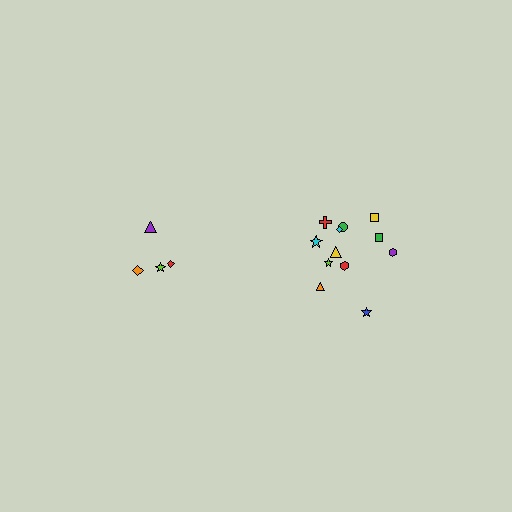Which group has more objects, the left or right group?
The right group.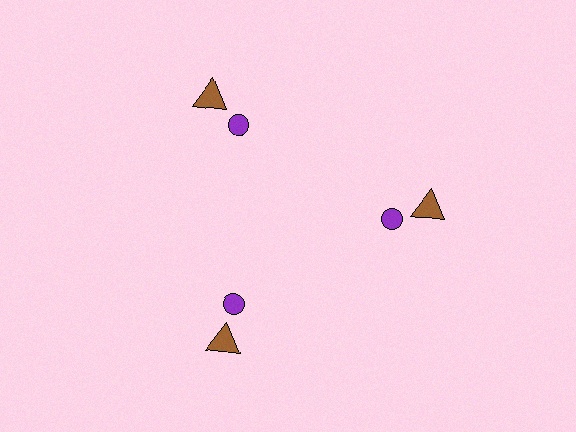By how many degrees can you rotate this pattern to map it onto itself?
The pattern maps onto itself every 120 degrees of rotation.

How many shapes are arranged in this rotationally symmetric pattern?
There are 6 shapes, arranged in 3 groups of 2.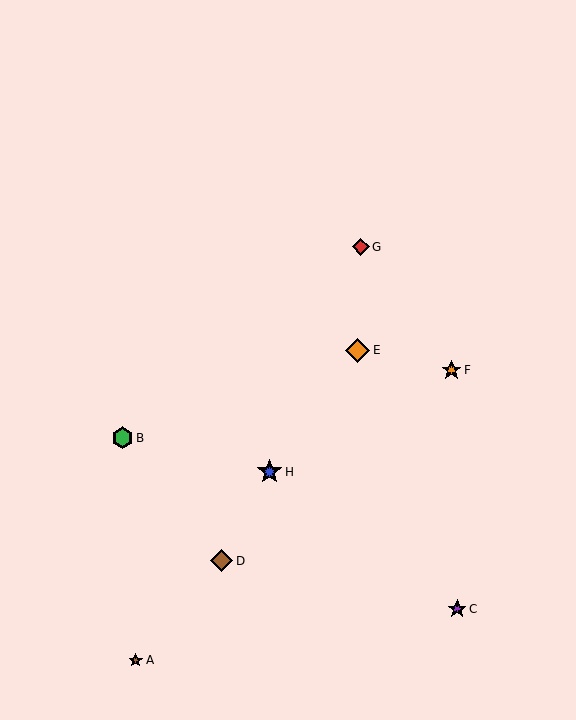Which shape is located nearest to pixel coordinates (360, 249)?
The red diamond (labeled G) at (361, 247) is nearest to that location.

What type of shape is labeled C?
Shape C is a purple star.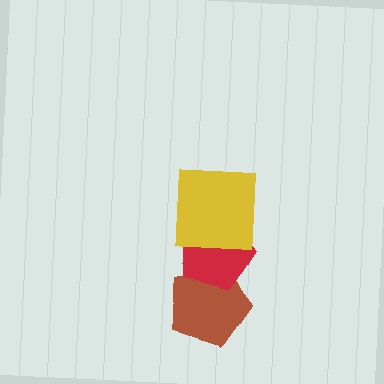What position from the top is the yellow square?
The yellow square is 1st from the top.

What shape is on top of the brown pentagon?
The red pentagon is on top of the brown pentagon.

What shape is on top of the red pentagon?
The yellow square is on top of the red pentagon.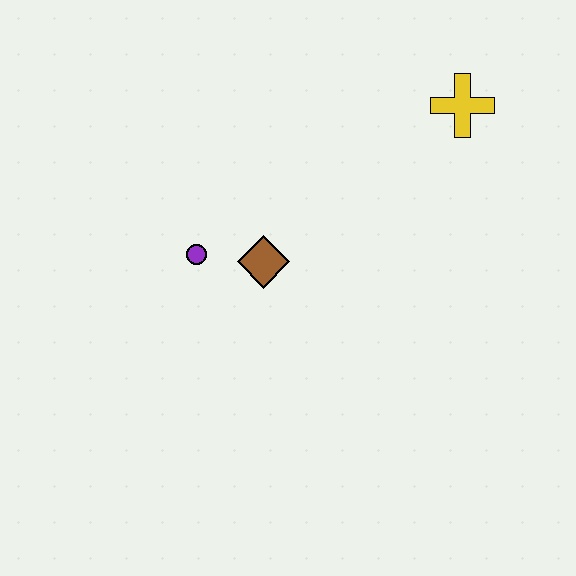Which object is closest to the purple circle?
The brown diamond is closest to the purple circle.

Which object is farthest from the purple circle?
The yellow cross is farthest from the purple circle.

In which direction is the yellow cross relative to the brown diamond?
The yellow cross is to the right of the brown diamond.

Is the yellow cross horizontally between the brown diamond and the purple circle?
No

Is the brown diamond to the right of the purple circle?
Yes